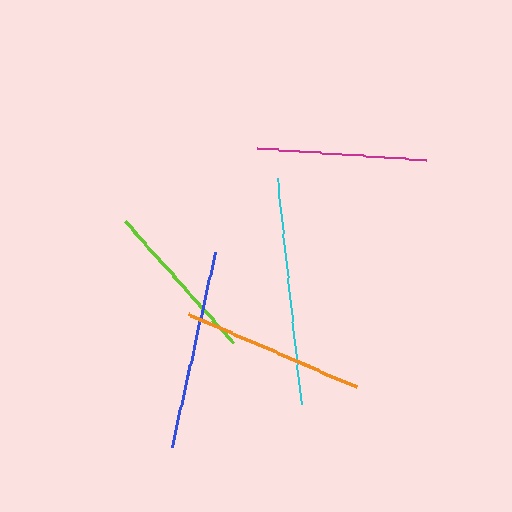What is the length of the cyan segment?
The cyan segment is approximately 227 pixels long.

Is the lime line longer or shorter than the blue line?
The blue line is longer than the lime line.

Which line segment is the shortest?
The lime line is the shortest at approximately 163 pixels.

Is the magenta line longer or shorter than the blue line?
The blue line is longer than the magenta line.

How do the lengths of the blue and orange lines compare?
The blue and orange lines are approximately the same length.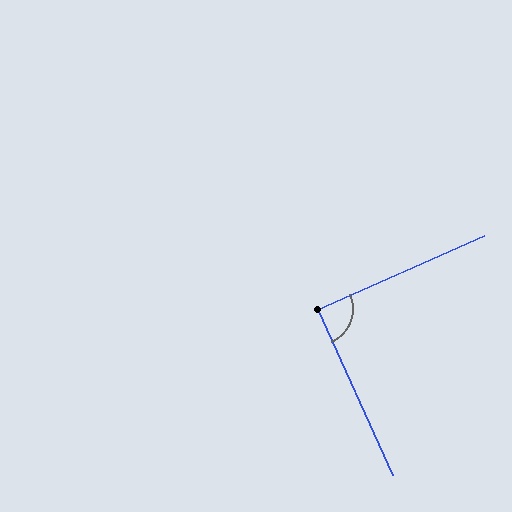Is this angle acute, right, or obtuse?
It is approximately a right angle.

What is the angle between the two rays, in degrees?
Approximately 89 degrees.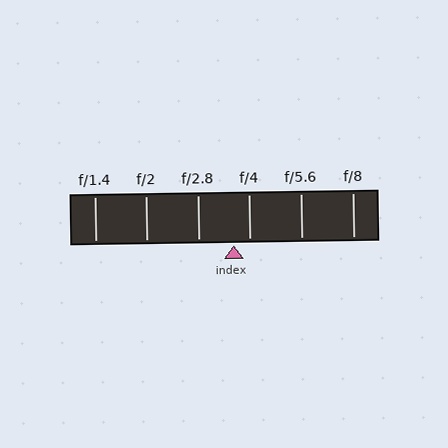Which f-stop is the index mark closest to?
The index mark is closest to f/4.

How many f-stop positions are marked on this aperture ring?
There are 6 f-stop positions marked.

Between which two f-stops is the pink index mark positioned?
The index mark is between f/2.8 and f/4.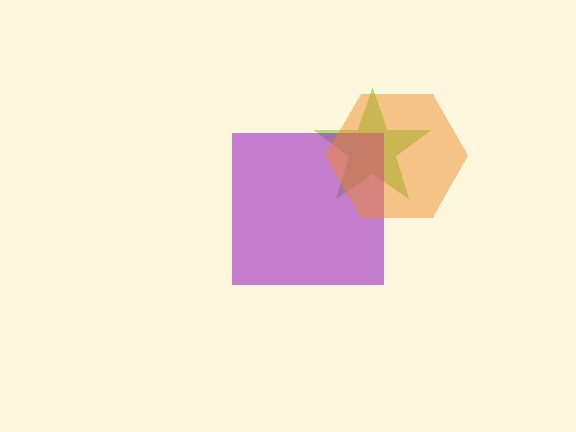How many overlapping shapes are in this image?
There are 3 overlapping shapes in the image.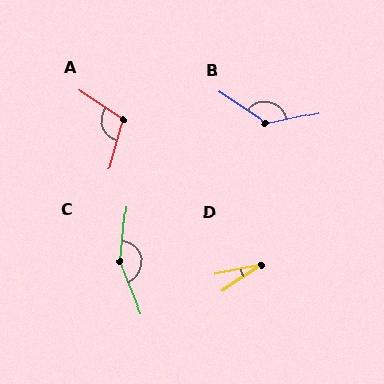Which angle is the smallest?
D, at approximately 22 degrees.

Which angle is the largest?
C, at approximately 151 degrees.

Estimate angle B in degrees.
Approximately 134 degrees.